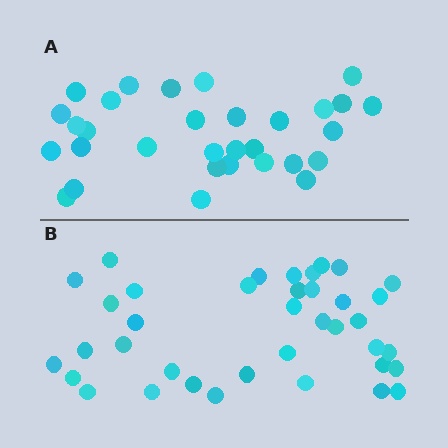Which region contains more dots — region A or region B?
Region B (the bottom region) has more dots.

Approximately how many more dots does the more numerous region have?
Region B has roughly 8 or so more dots than region A.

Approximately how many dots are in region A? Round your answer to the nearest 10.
About 30 dots. (The exact count is 31, which rounds to 30.)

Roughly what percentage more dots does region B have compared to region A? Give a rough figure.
About 25% more.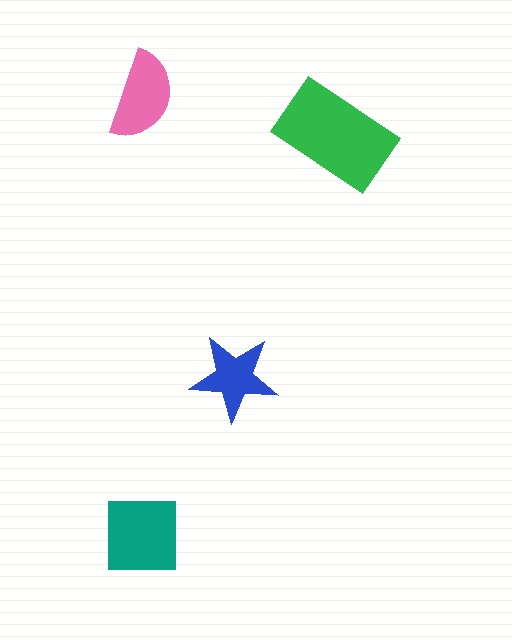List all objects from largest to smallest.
The green rectangle, the teal square, the pink semicircle, the blue star.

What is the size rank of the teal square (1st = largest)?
2nd.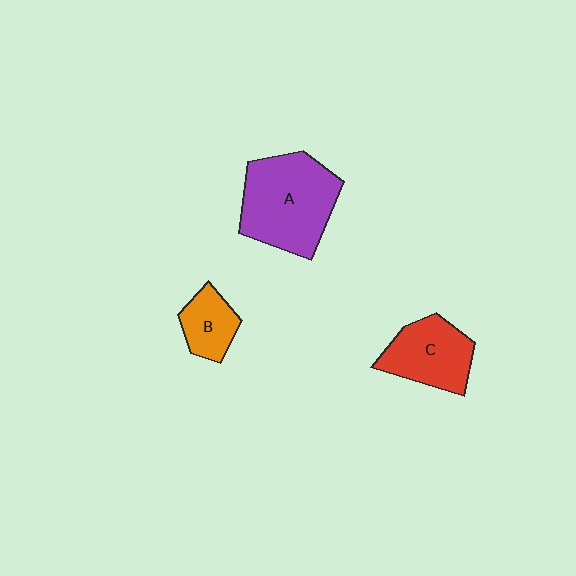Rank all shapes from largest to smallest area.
From largest to smallest: A (purple), C (red), B (orange).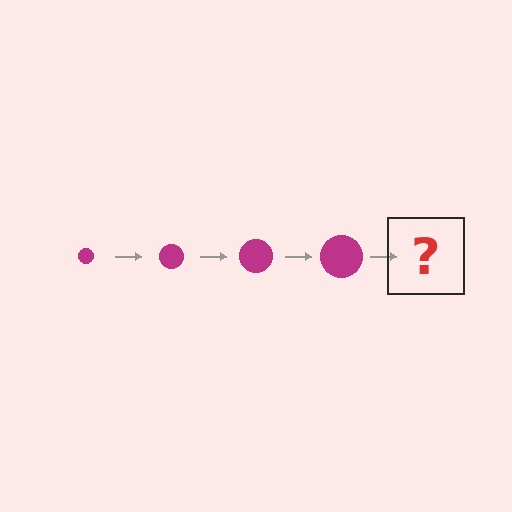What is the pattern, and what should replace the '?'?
The pattern is that the circle gets progressively larger each step. The '?' should be a magenta circle, larger than the previous one.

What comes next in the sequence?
The next element should be a magenta circle, larger than the previous one.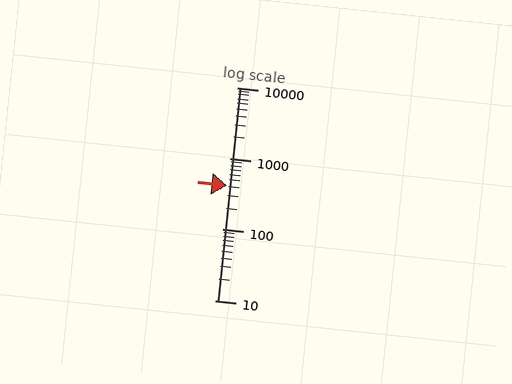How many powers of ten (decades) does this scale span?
The scale spans 3 decades, from 10 to 10000.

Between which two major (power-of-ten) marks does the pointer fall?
The pointer is between 100 and 1000.